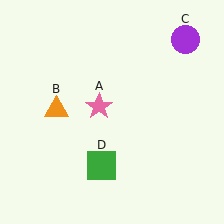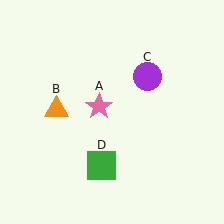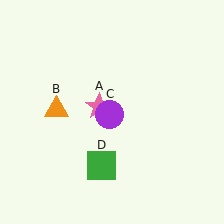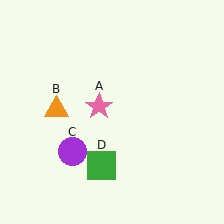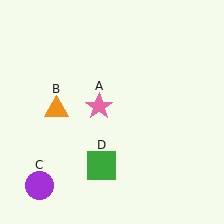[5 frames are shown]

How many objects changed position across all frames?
1 object changed position: purple circle (object C).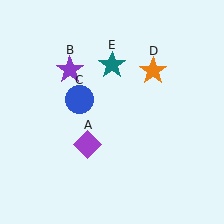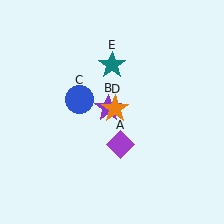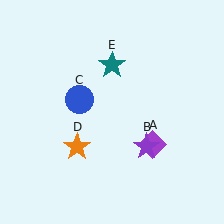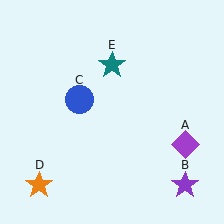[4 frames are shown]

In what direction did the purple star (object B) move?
The purple star (object B) moved down and to the right.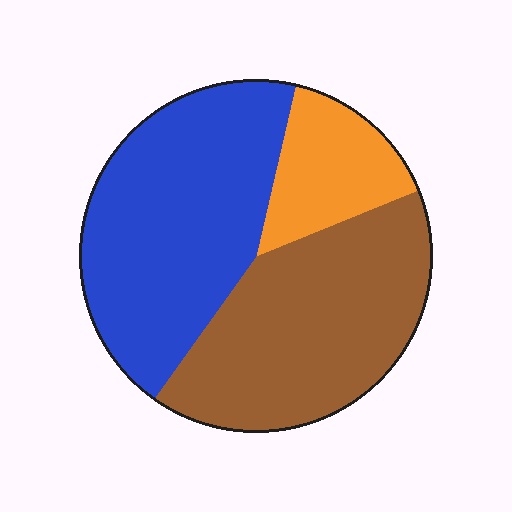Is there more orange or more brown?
Brown.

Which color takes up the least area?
Orange, at roughly 15%.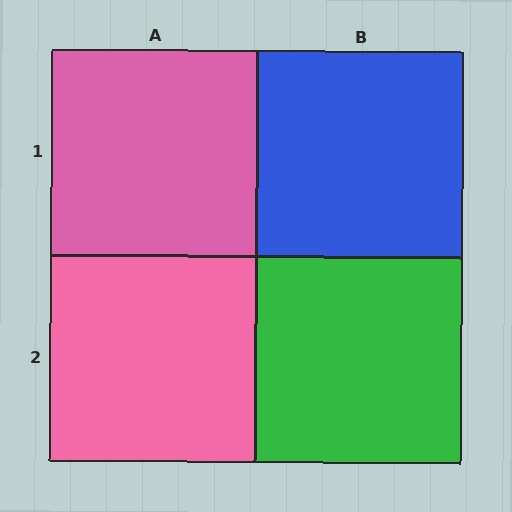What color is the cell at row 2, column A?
Pink.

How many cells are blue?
1 cell is blue.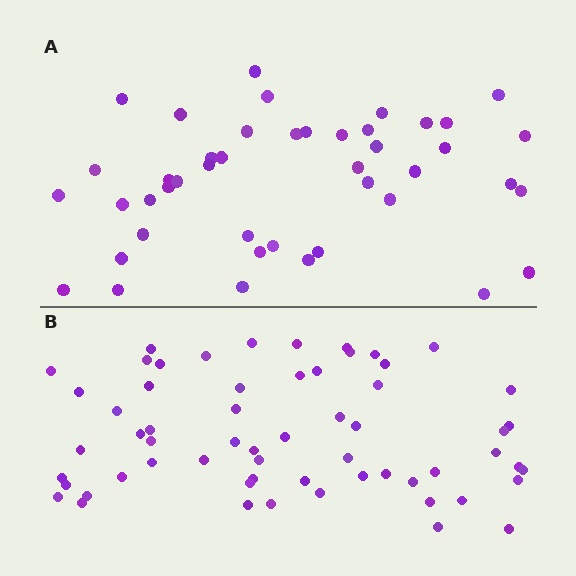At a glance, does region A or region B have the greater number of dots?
Region B (the bottom region) has more dots.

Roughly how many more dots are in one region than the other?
Region B has approximately 15 more dots than region A.